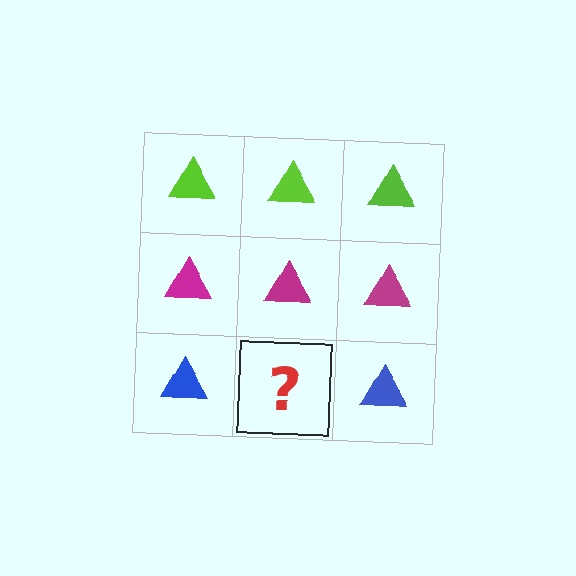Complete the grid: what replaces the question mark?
The question mark should be replaced with a blue triangle.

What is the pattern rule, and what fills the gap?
The rule is that each row has a consistent color. The gap should be filled with a blue triangle.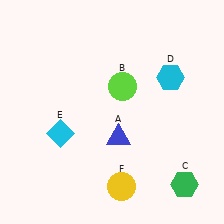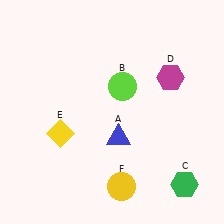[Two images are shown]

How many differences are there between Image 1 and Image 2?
There are 2 differences between the two images.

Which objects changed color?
D changed from cyan to magenta. E changed from cyan to yellow.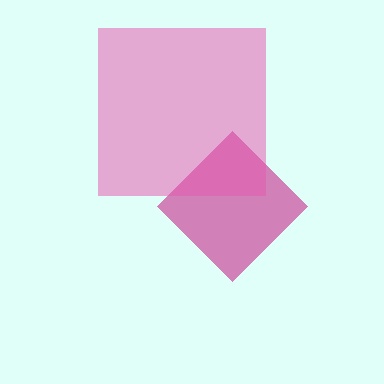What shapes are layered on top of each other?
The layered shapes are: a magenta diamond, a pink square.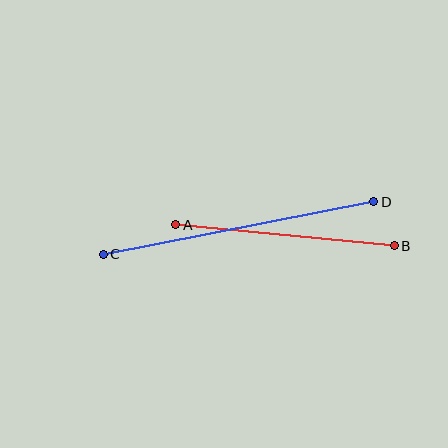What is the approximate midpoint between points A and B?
The midpoint is at approximately (285, 235) pixels.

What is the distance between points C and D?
The distance is approximately 276 pixels.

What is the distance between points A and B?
The distance is approximately 219 pixels.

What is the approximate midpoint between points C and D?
The midpoint is at approximately (239, 228) pixels.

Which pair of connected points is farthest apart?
Points C and D are farthest apart.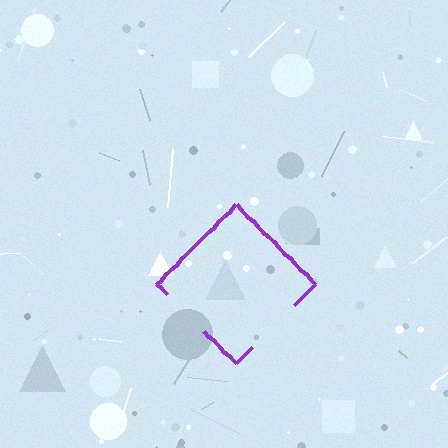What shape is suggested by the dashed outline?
The dashed outline suggests a diamond.